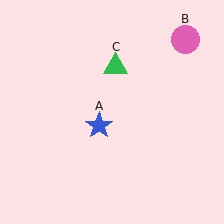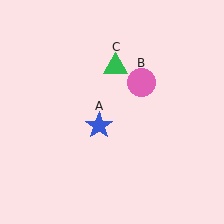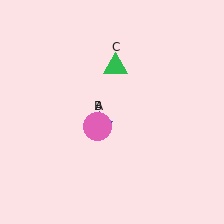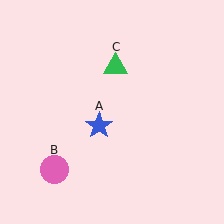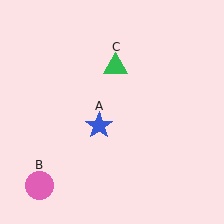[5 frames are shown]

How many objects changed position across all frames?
1 object changed position: pink circle (object B).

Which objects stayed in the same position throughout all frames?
Blue star (object A) and green triangle (object C) remained stationary.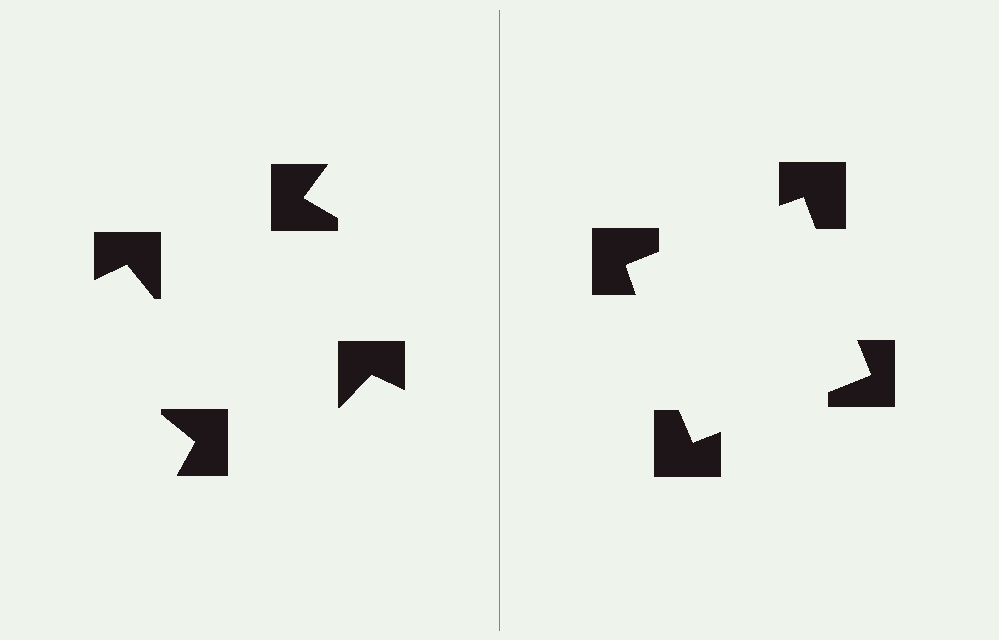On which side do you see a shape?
An illusory square appears on the right side. On the left side the wedge cuts are rotated, so no coherent shape forms.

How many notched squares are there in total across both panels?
8 — 4 on each side.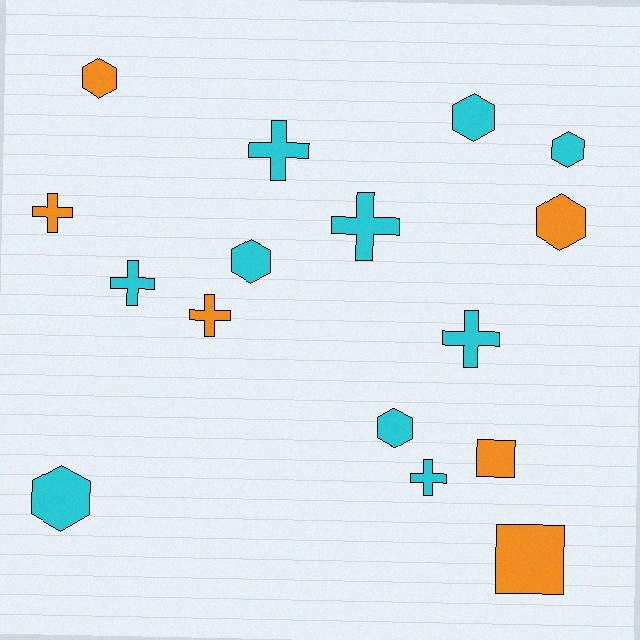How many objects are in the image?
There are 16 objects.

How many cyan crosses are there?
There are 5 cyan crosses.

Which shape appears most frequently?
Cross, with 7 objects.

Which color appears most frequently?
Cyan, with 10 objects.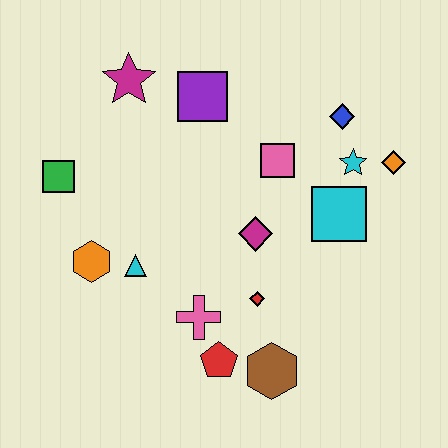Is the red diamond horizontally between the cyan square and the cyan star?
No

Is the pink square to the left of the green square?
No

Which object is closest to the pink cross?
The red pentagon is closest to the pink cross.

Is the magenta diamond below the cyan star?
Yes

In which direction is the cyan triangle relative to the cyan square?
The cyan triangle is to the left of the cyan square.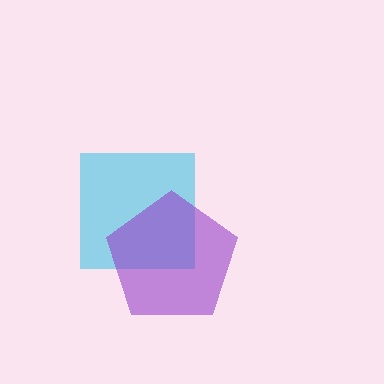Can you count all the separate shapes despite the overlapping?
Yes, there are 2 separate shapes.